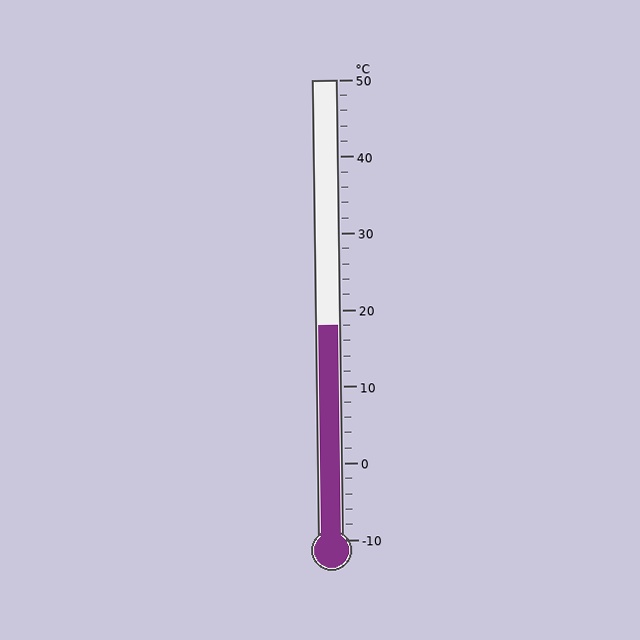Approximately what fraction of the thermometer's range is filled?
The thermometer is filled to approximately 45% of its range.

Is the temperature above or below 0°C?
The temperature is above 0°C.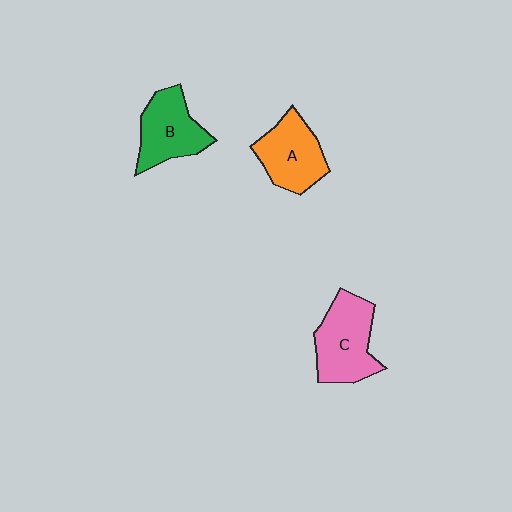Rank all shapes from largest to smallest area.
From largest to smallest: C (pink), A (orange), B (green).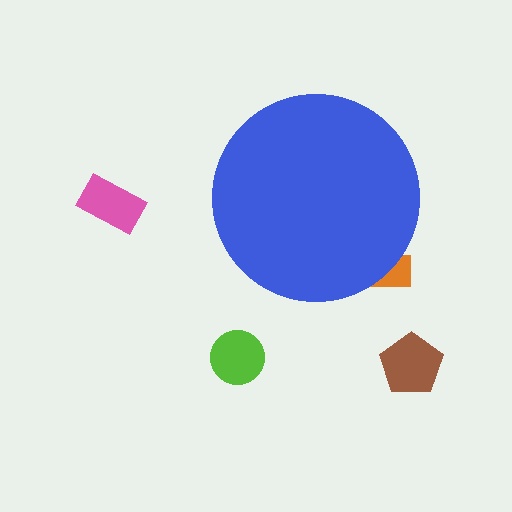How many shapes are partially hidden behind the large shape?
1 shape is partially hidden.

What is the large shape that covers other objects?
A blue circle.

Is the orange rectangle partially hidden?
Yes, the orange rectangle is partially hidden behind the blue circle.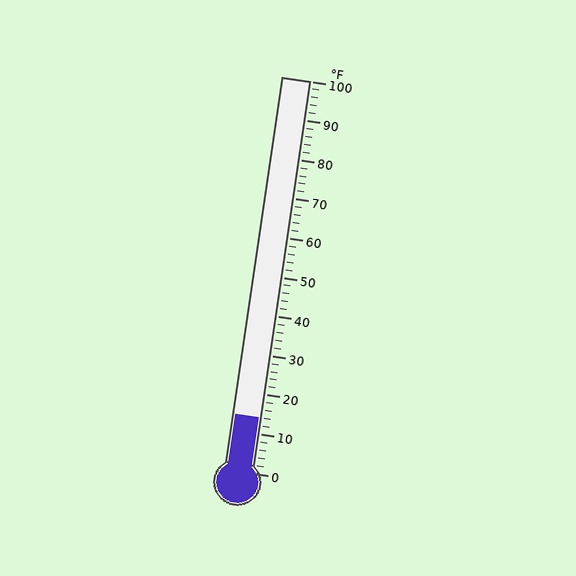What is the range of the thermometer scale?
The thermometer scale ranges from 0°F to 100°F.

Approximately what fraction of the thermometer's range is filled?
The thermometer is filled to approximately 15% of its range.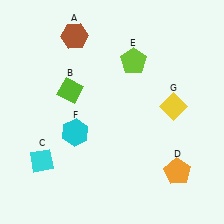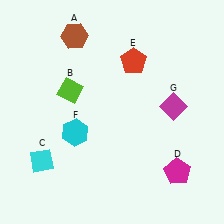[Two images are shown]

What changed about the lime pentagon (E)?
In Image 1, E is lime. In Image 2, it changed to red.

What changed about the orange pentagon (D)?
In Image 1, D is orange. In Image 2, it changed to magenta.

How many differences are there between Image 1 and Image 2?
There are 3 differences between the two images.